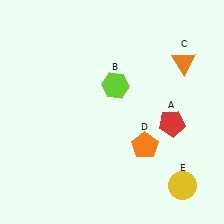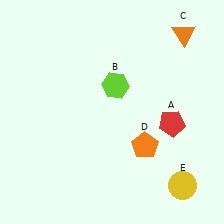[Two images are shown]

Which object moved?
The orange triangle (C) moved up.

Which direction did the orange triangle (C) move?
The orange triangle (C) moved up.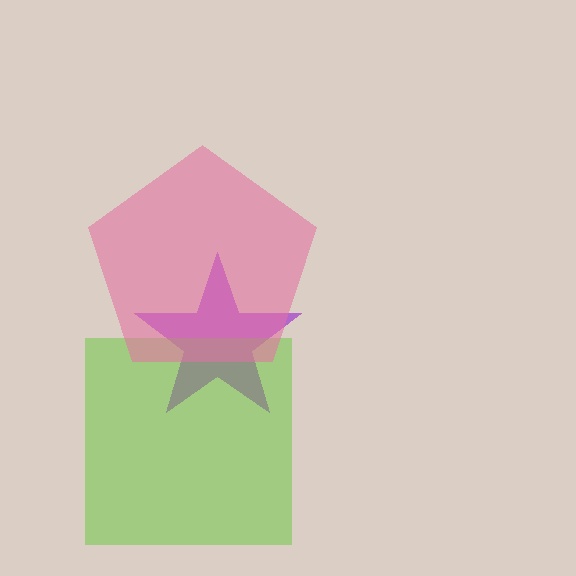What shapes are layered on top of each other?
The layered shapes are: a purple star, a lime square, a pink pentagon.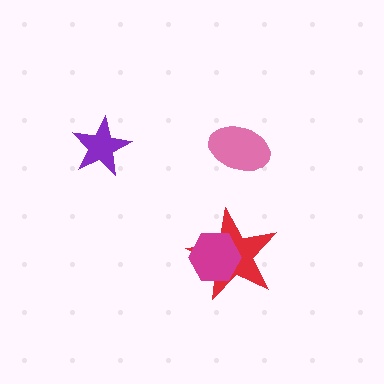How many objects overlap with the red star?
1 object overlaps with the red star.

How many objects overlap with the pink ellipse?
0 objects overlap with the pink ellipse.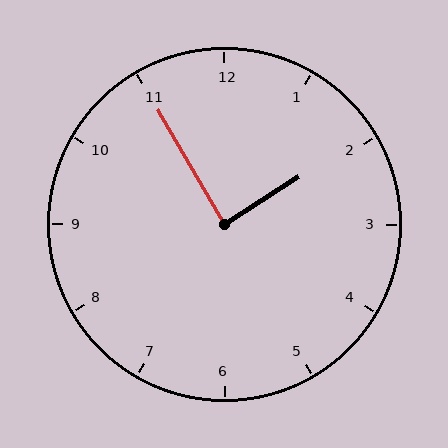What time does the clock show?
1:55.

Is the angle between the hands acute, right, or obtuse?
It is right.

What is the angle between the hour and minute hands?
Approximately 88 degrees.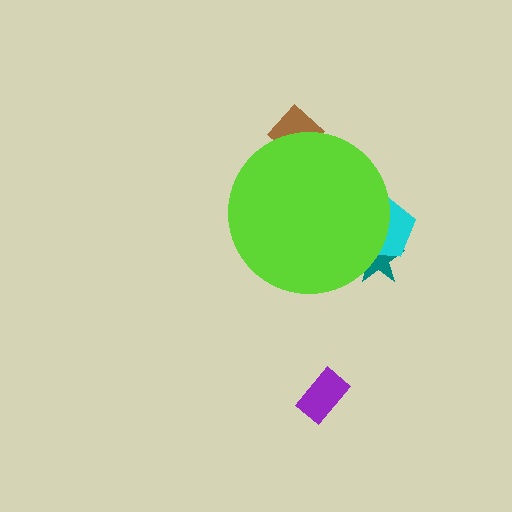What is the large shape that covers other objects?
A lime circle.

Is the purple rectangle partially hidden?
No, the purple rectangle is fully visible.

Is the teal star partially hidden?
Yes, the teal star is partially hidden behind the lime circle.